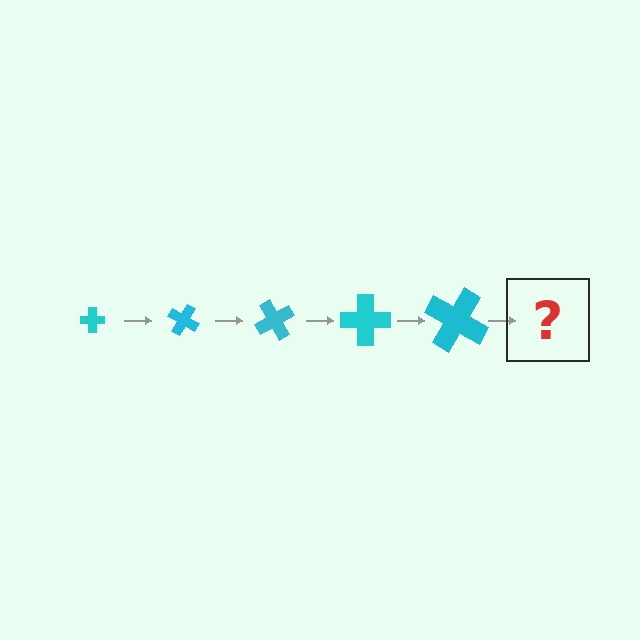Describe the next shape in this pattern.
It should be a cross, larger than the previous one and rotated 150 degrees from the start.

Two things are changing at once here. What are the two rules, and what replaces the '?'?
The two rules are that the cross grows larger each step and it rotates 30 degrees each step. The '?' should be a cross, larger than the previous one and rotated 150 degrees from the start.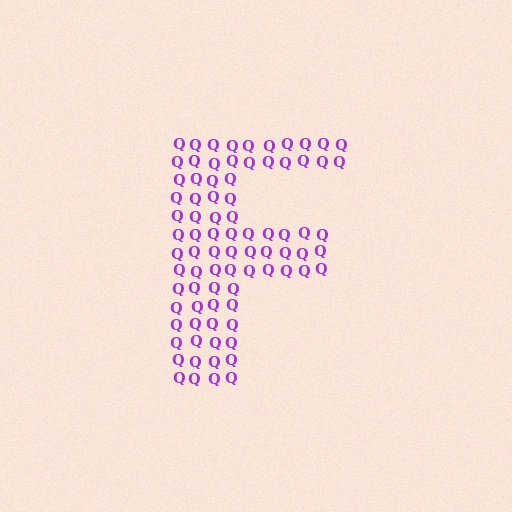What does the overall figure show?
The overall figure shows the letter F.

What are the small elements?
The small elements are letter Q's.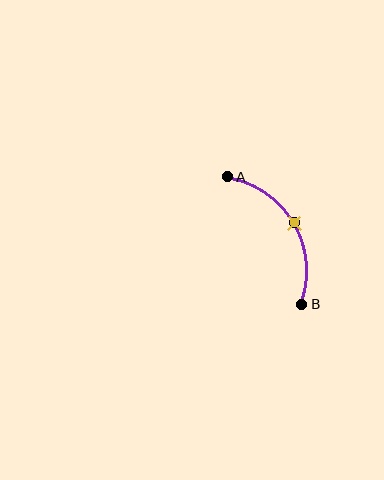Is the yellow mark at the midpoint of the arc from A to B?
Yes. The yellow mark lies on the arc at equal arc-length from both A and B — it is the arc midpoint.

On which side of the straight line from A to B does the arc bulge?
The arc bulges to the right of the straight line connecting A and B.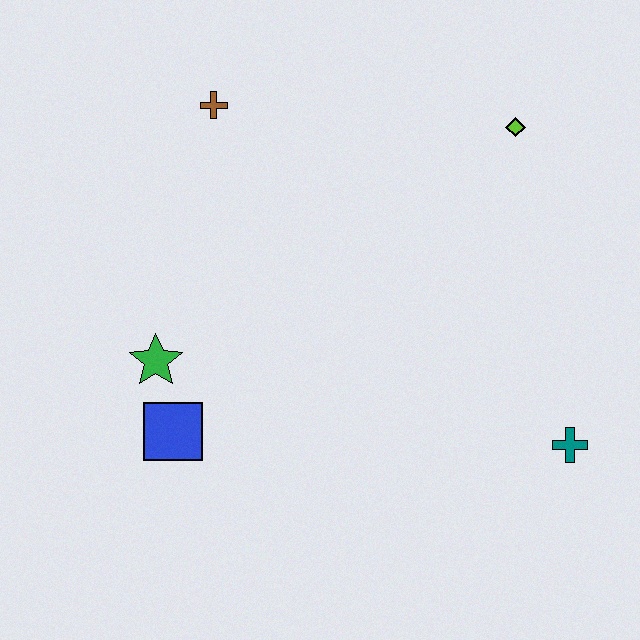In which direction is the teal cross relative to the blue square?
The teal cross is to the right of the blue square.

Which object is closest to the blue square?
The green star is closest to the blue square.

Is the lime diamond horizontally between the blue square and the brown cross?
No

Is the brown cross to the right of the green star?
Yes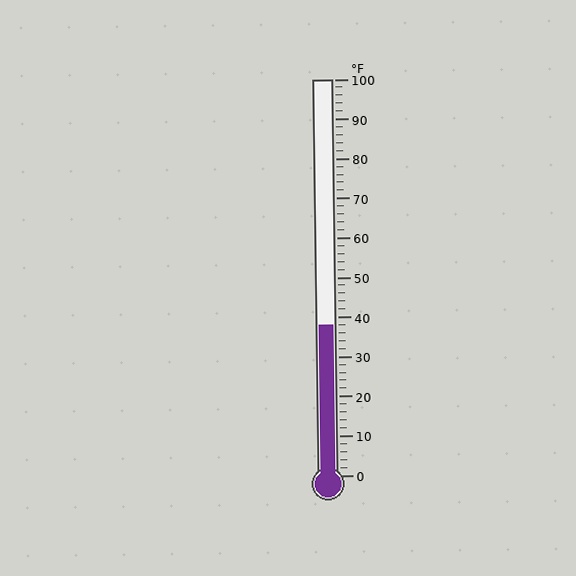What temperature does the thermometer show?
The thermometer shows approximately 38°F.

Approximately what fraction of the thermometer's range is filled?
The thermometer is filled to approximately 40% of its range.